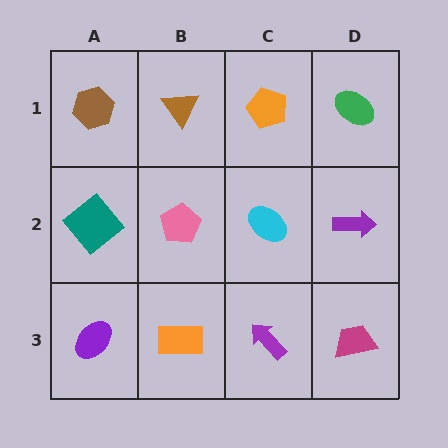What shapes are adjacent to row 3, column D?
A purple arrow (row 2, column D), a purple arrow (row 3, column C).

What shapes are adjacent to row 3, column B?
A pink pentagon (row 2, column B), a purple ellipse (row 3, column A), a purple arrow (row 3, column C).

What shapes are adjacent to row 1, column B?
A pink pentagon (row 2, column B), a brown hexagon (row 1, column A), an orange pentagon (row 1, column C).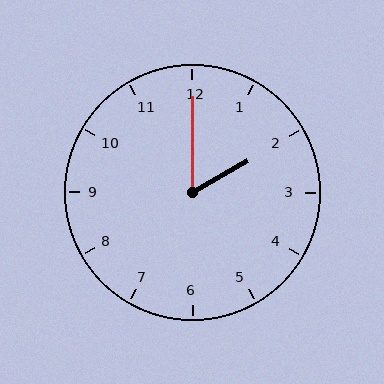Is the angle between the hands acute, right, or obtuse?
It is acute.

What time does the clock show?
2:00.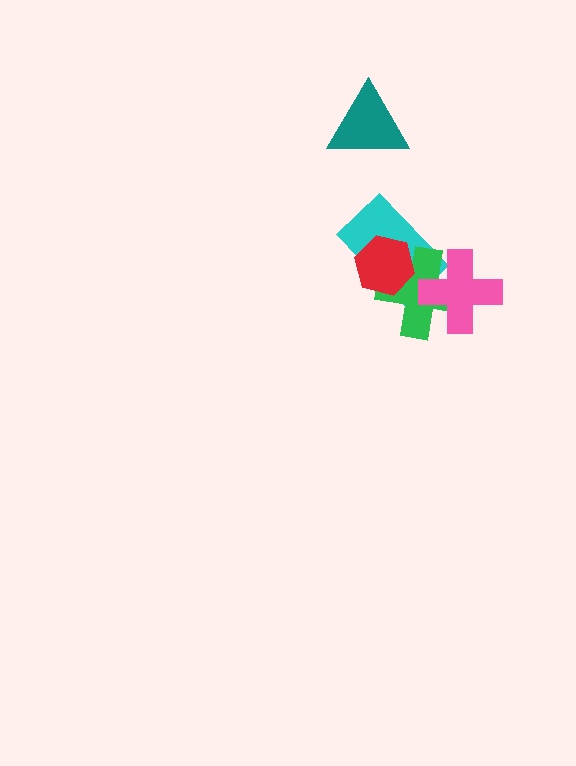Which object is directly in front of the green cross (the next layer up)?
The pink cross is directly in front of the green cross.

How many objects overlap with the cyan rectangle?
3 objects overlap with the cyan rectangle.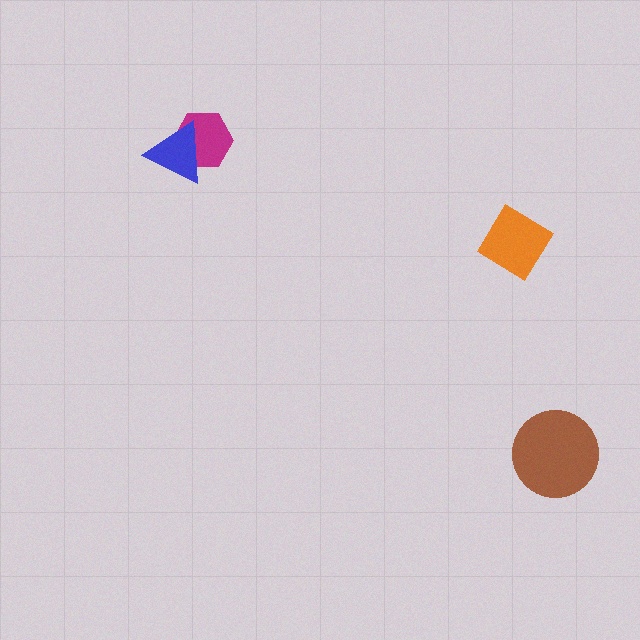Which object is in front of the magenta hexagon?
The blue triangle is in front of the magenta hexagon.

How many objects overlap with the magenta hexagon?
1 object overlaps with the magenta hexagon.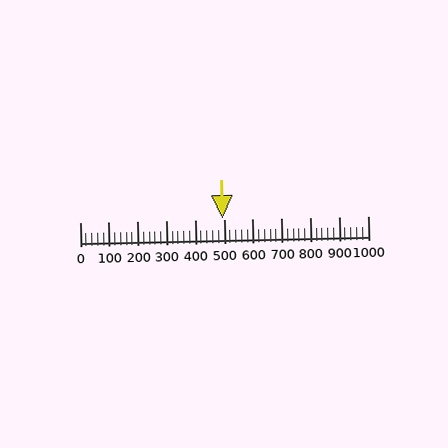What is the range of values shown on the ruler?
The ruler shows values from 0 to 1000.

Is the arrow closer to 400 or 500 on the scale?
The arrow is closer to 500.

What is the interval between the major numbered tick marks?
The major tick marks are spaced 100 units apart.